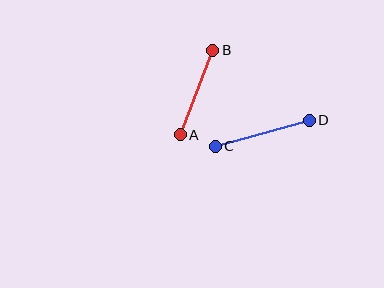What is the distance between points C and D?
The distance is approximately 98 pixels.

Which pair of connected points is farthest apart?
Points C and D are farthest apart.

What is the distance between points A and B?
The distance is approximately 91 pixels.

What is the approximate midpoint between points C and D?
The midpoint is at approximately (262, 133) pixels.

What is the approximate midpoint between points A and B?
The midpoint is at approximately (197, 92) pixels.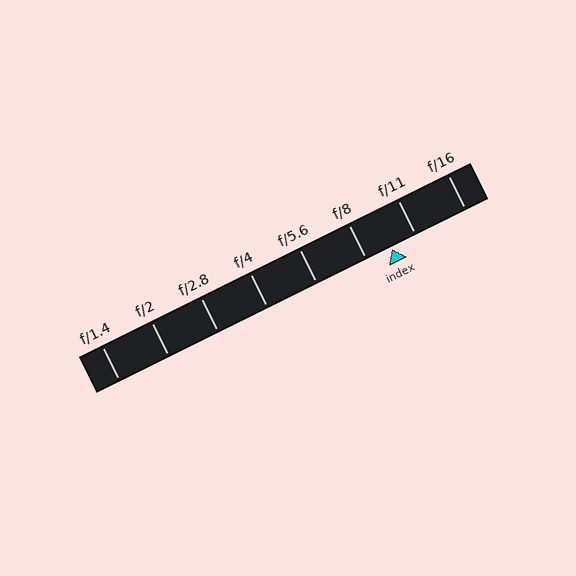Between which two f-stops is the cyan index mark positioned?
The index mark is between f/8 and f/11.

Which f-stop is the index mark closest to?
The index mark is closest to f/11.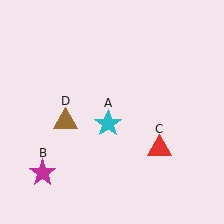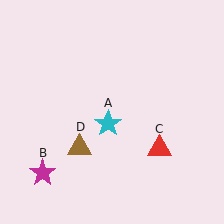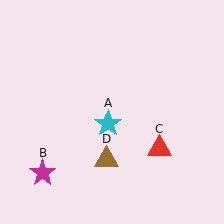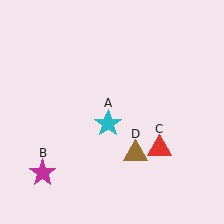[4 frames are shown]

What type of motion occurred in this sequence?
The brown triangle (object D) rotated counterclockwise around the center of the scene.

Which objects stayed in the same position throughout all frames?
Cyan star (object A) and magenta star (object B) and red triangle (object C) remained stationary.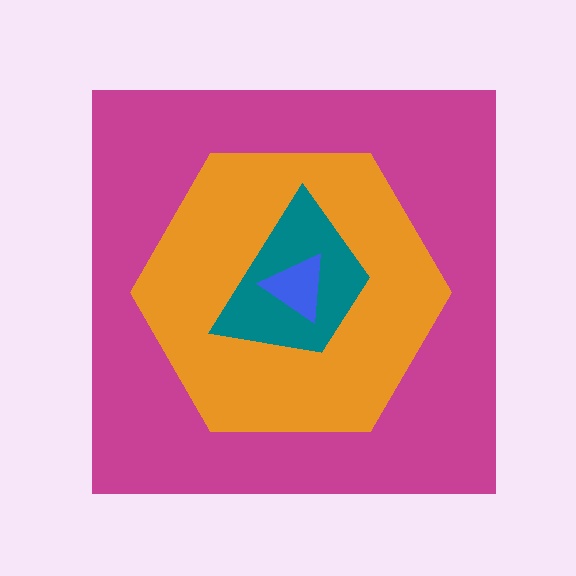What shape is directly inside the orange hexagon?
The teal trapezoid.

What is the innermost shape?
The blue triangle.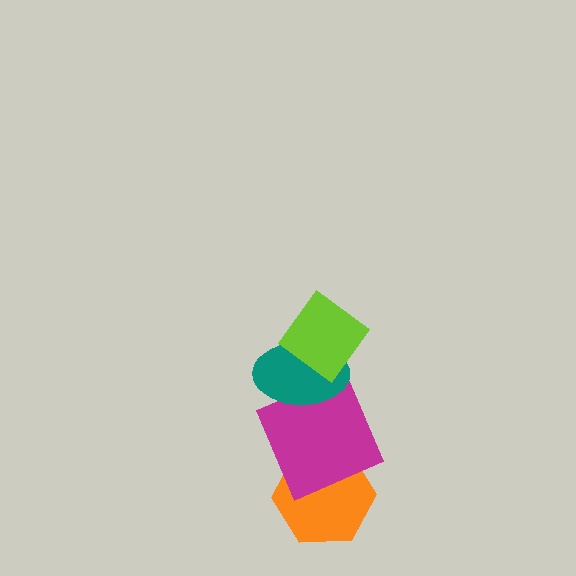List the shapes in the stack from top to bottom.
From top to bottom: the lime diamond, the teal ellipse, the magenta square, the orange hexagon.